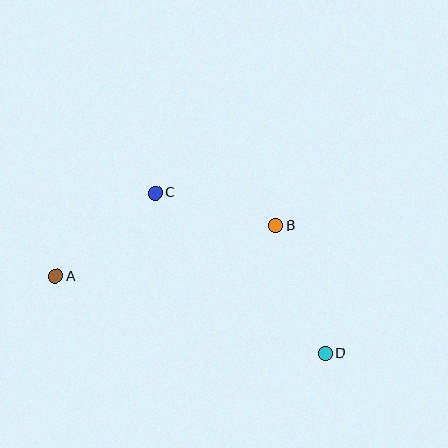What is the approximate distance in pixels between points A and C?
The distance between A and C is approximately 130 pixels.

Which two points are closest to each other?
Points B and C are closest to each other.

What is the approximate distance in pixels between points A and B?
The distance between A and B is approximately 226 pixels.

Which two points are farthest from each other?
Points A and D are farthest from each other.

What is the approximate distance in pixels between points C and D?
The distance between C and D is approximately 234 pixels.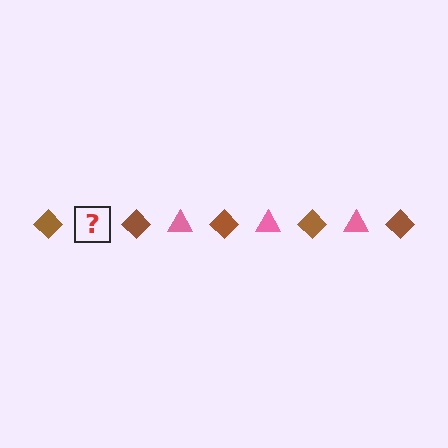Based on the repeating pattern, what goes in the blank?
The blank should be a pink triangle.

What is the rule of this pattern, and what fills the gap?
The rule is that the pattern alternates between brown diamond and pink triangle. The gap should be filled with a pink triangle.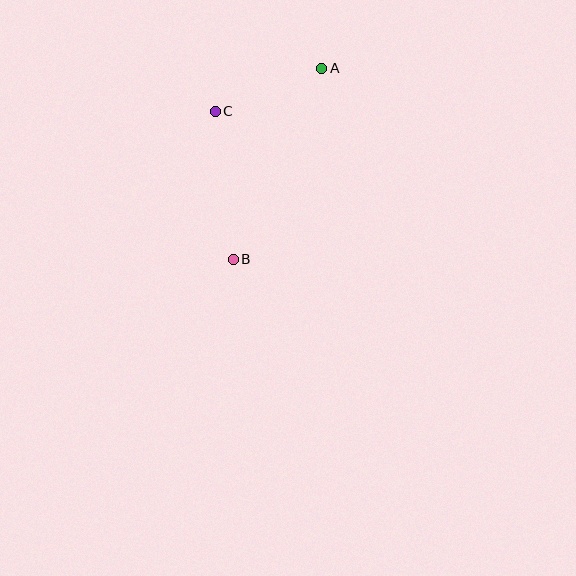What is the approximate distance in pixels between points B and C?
The distance between B and C is approximately 149 pixels.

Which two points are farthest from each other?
Points A and B are farthest from each other.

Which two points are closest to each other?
Points A and C are closest to each other.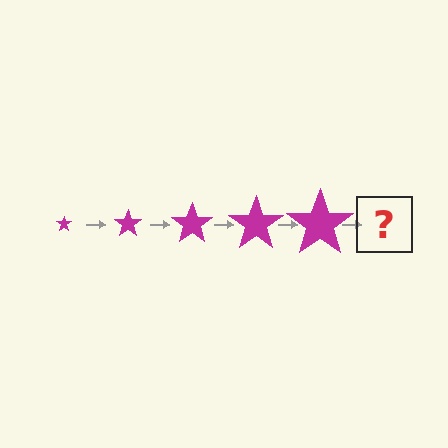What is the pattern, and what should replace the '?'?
The pattern is that the star gets progressively larger each step. The '?' should be a magenta star, larger than the previous one.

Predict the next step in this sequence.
The next step is a magenta star, larger than the previous one.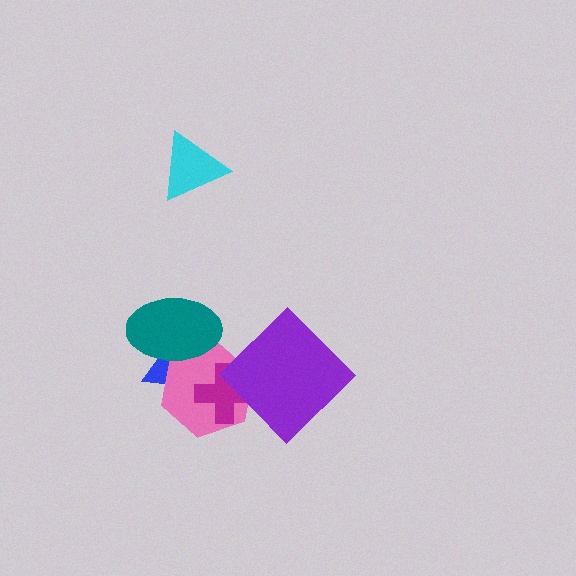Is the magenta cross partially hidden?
Yes, it is partially covered by another shape.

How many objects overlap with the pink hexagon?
4 objects overlap with the pink hexagon.